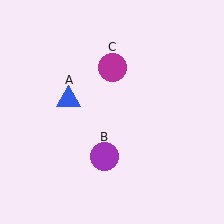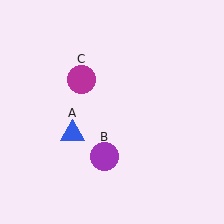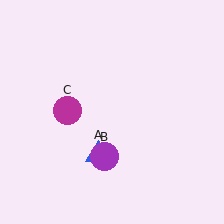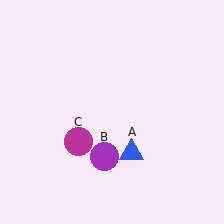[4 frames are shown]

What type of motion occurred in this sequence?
The blue triangle (object A), magenta circle (object C) rotated counterclockwise around the center of the scene.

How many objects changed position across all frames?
2 objects changed position: blue triangle (object A), magenta circle (object C).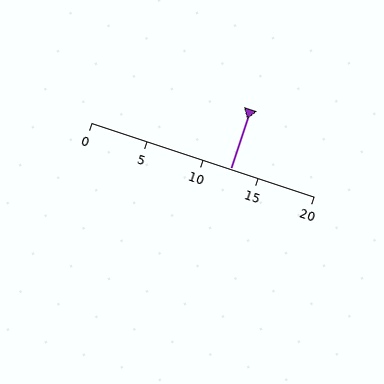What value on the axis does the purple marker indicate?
The marker indicates approximately 12.5.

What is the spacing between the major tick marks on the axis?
The major ticks are spaced 5 apart.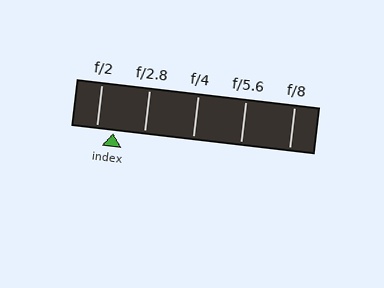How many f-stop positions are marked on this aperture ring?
There are 5 f-stop positions marked.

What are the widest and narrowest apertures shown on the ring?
The widest aperture shown is f/2 and the narrowest is f/8.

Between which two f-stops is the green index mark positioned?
The index mark is between f/2 and f/2.8.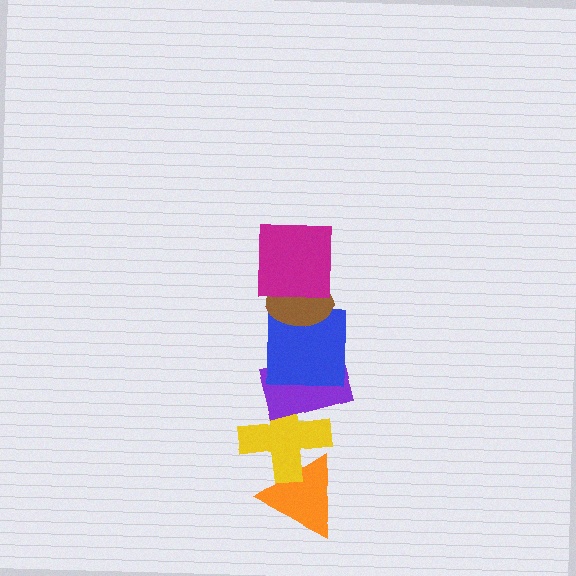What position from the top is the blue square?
The blue square is 3rd from the top.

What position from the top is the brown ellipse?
The brown ellipse is 2nd from the top.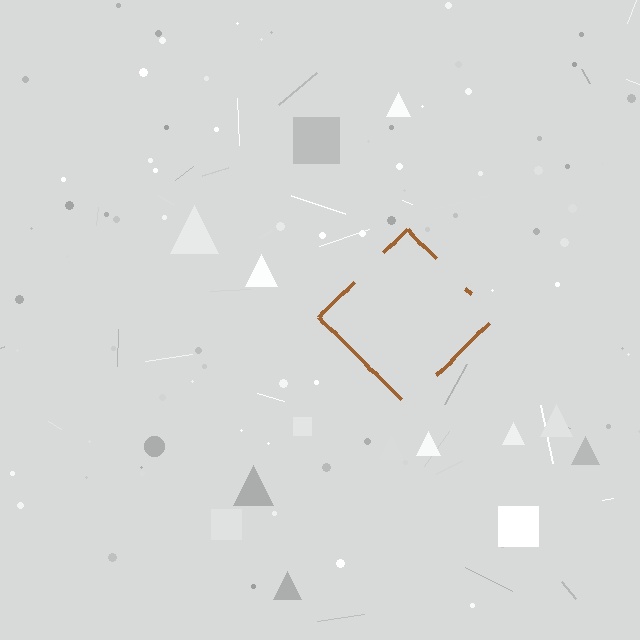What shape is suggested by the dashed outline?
The dashed outline suggests a diamond.